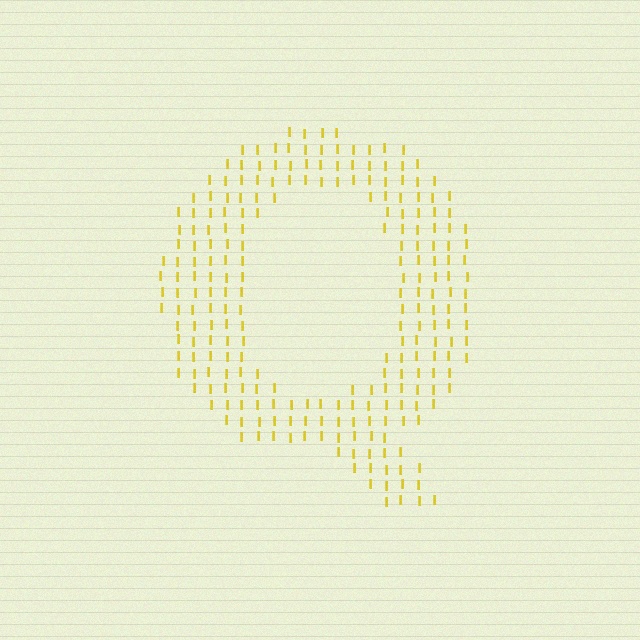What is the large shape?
The large shape is the letter Q.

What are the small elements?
The small elements are letter I's.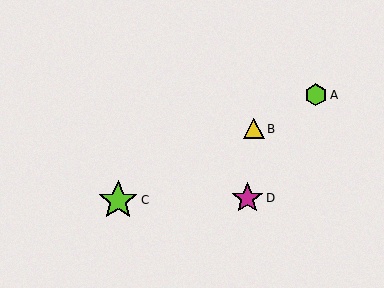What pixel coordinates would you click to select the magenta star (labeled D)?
Click at (247, 198) to select the magenta star D.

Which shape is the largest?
The lime star (labeled C) is the largest.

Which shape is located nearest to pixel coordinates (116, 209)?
The lime star (labeled C) at (118, 200) is nearest to that location.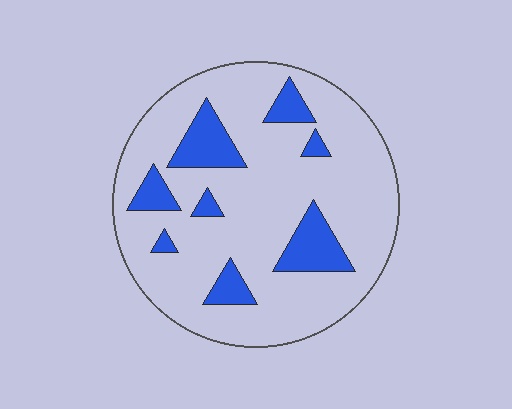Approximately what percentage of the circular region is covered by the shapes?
Approximately 20%.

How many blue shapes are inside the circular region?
8.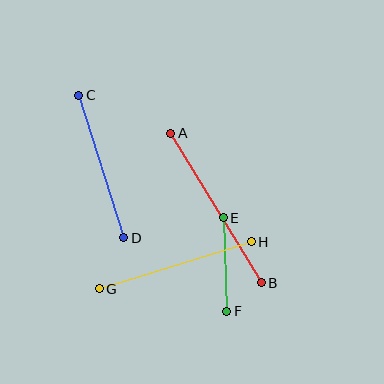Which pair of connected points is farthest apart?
Points A and B are farthest apart.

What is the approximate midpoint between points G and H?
The midpoint is at approximately (175, 265) pixels.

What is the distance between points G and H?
The distance is approximately 159 pixels.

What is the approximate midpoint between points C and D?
The midpoint is at approximately (101, 166) pixels.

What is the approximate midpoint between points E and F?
The midpoint is at approximately (225, 264) pixels.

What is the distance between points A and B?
The distance is approximately 175 pixels.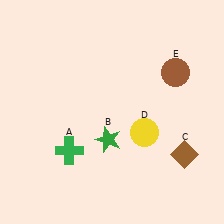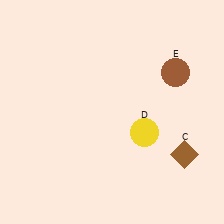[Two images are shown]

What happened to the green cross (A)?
The green cross (A) was removed in Image 2. It was in the bottom-left area of Image 1.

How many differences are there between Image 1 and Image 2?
There are 2 differences between the two images.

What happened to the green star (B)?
The green star (B) was removed in Image 2. It was in the bottom-left area of Image 1.